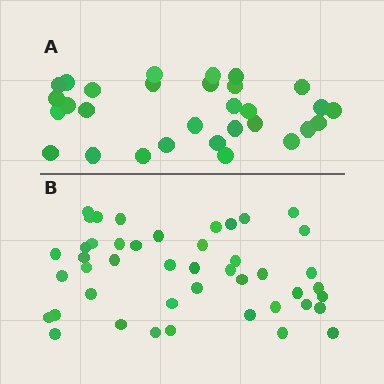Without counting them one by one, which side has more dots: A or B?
Region B (the bottom region) has more dots.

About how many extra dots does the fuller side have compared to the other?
Region B has approximately 15 more dots than region A.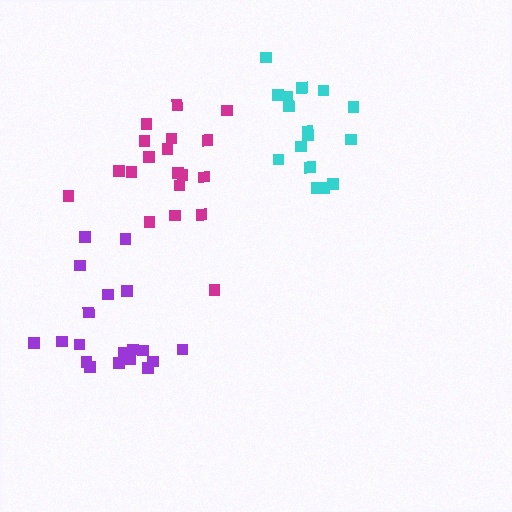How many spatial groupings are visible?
There are 3 spatial groupings.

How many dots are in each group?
Group 1: 19 dots, Group 2: 16 dots, Group 3: 19 dots (54 total).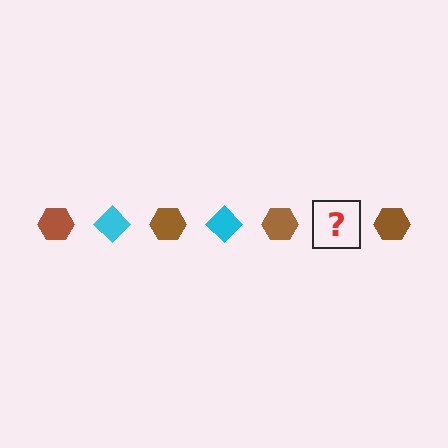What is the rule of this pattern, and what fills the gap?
The rule is that the pattern alternates between brown hexagon and cyan diamond. The gap should be filled with a cyan diamond.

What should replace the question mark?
The question mark should be replaced with a cyan diamond.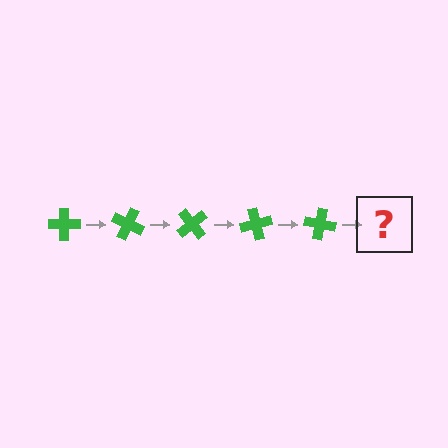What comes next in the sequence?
The next element should be a green cross rotated 125 degrees.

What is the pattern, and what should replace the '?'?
The pattern is that the cross rotates 25 degrees each step. The '?' should be a green cross rotated 125 degrees.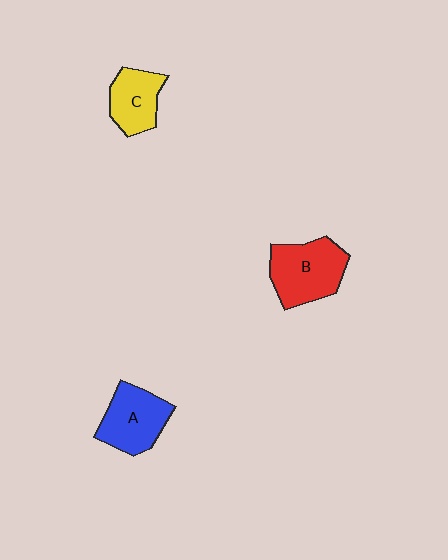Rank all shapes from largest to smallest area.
From largest to smallest: B (red), A (blue), C (yellow).